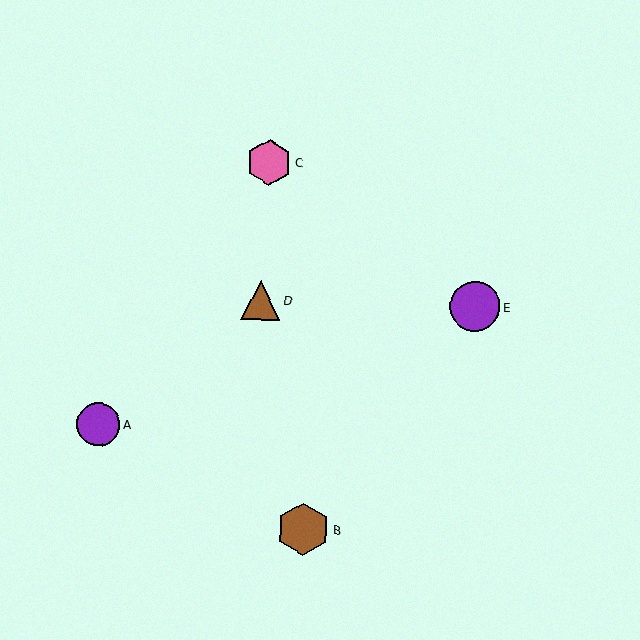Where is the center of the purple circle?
The center of the purple circle is at (98, 424).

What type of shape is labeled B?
Shape B is a brown hexagon.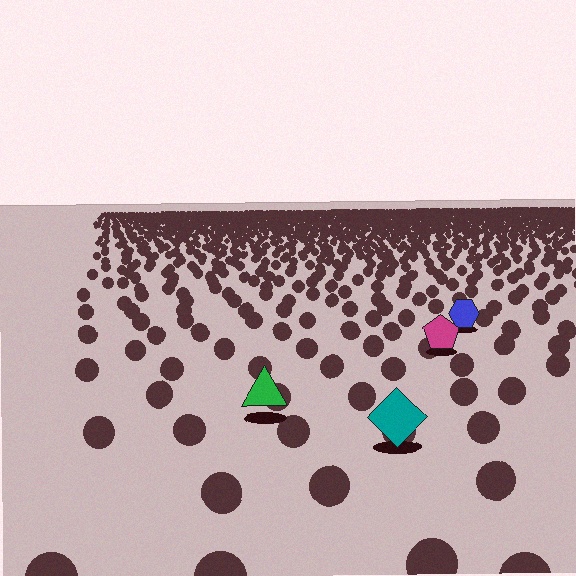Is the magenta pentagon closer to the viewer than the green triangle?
No. The green triangle is closer — you can tell from the texture gradient: the ground texture is coarser near it.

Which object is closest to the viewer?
The teal diamond is closest. The texture marks near it are larger and more spread out.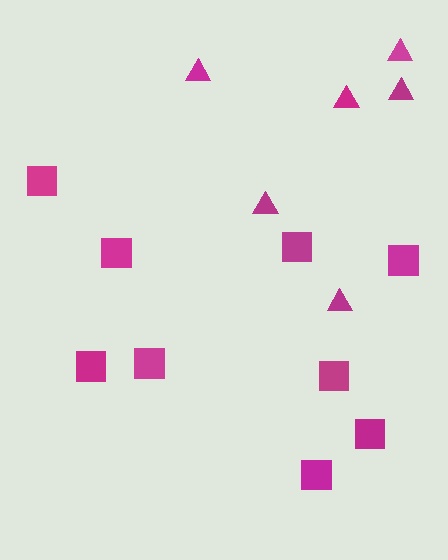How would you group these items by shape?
There are 2 groups: one group of squares (9) and one group of triangles (6).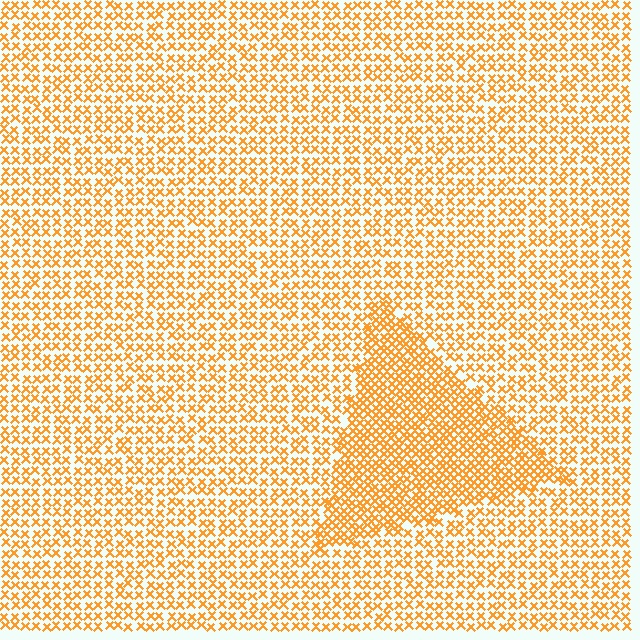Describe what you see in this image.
The image contains small orange elements arranged at two different densities. A triangle-shaped region is visible where the elements are more densely packed than the surrounding area.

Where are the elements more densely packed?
The elements are more densely packed inside the triangle boundary.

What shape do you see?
I see a triangle.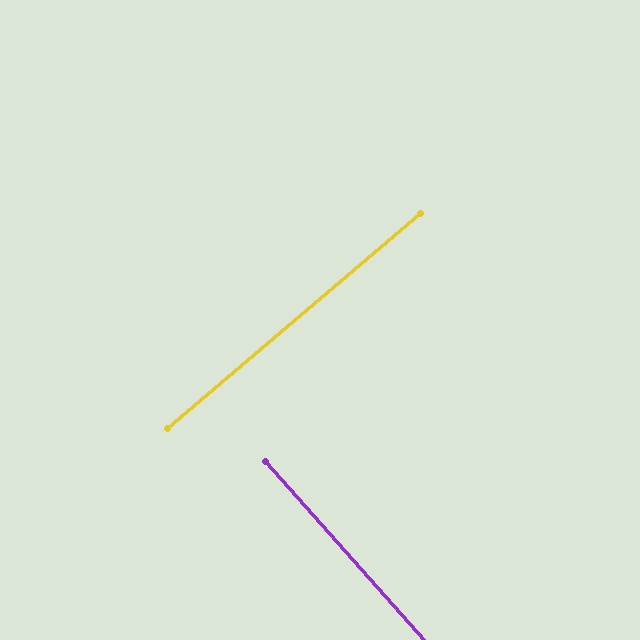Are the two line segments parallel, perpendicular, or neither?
Perpendicular — they meet at approximately 89°.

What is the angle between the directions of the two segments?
Approximately 89 degrees.